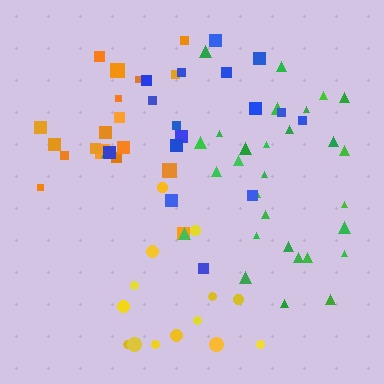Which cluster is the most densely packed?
Green.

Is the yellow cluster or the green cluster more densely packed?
Green.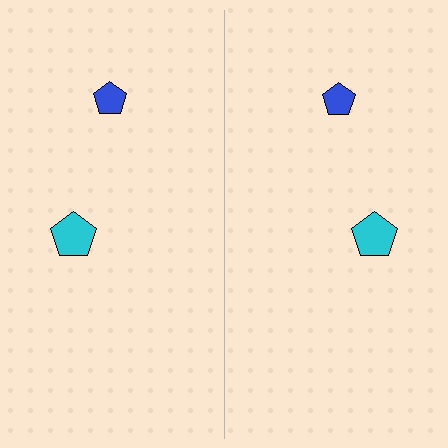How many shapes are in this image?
There are 4 shapes in this image.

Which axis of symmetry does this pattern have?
The pattern has a vertical axis of symmetry running through the center of the image.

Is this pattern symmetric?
Yes, this pattern has bilateral (reflection) symmetry.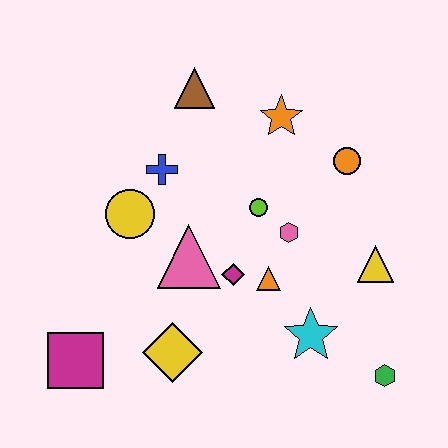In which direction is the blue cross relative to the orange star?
The blue cross is to the left of the orange star.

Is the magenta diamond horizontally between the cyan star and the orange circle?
No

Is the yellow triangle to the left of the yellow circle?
No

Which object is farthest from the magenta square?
The orange circle is farthest from the magenta square.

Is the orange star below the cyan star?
No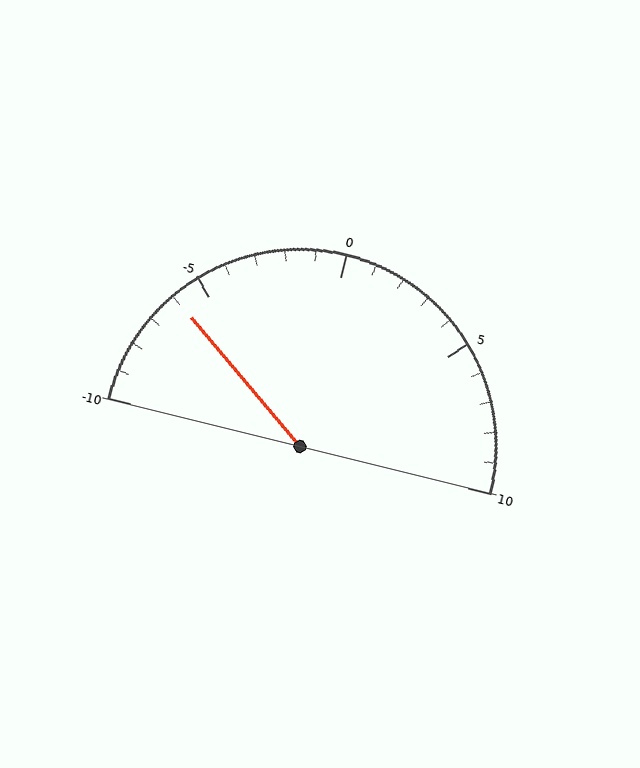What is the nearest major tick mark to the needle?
The nearest major tick mark is -5.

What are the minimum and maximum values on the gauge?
The gauge ranges from -10 to 10.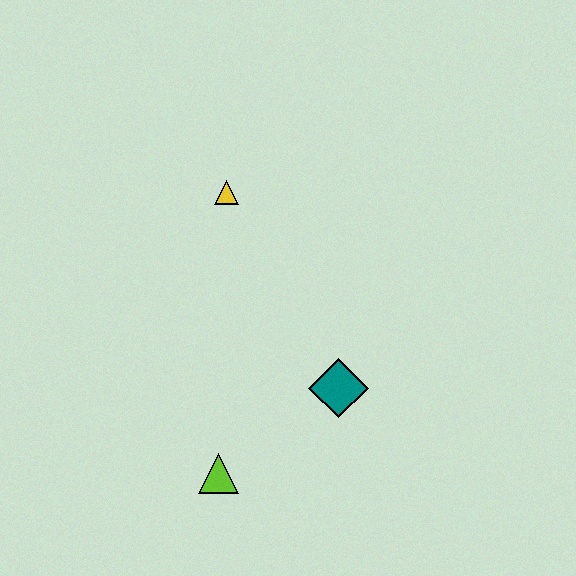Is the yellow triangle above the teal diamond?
Yes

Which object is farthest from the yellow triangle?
The lime triangle is farthest from the yellow triangle.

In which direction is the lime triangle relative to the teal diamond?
The lime triangle is to the left of the teal diamond.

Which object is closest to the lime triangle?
The teal diamond is closest to the lime triangle.